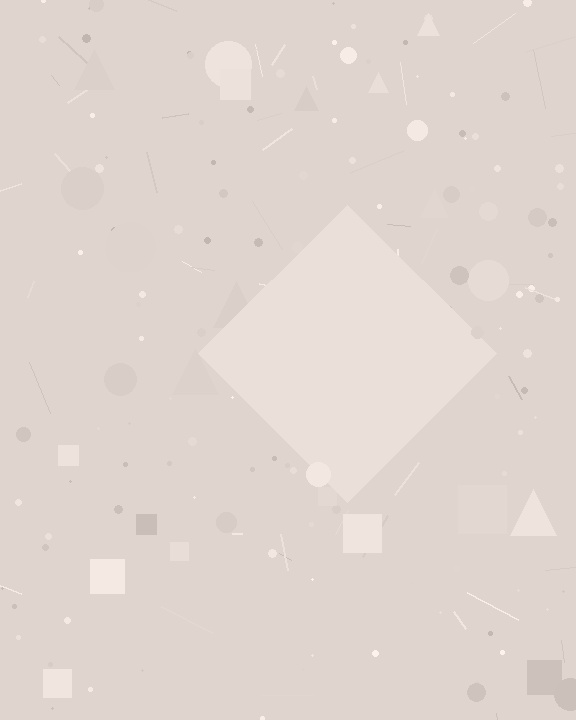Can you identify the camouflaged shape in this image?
The camouflaged shape is a diamond.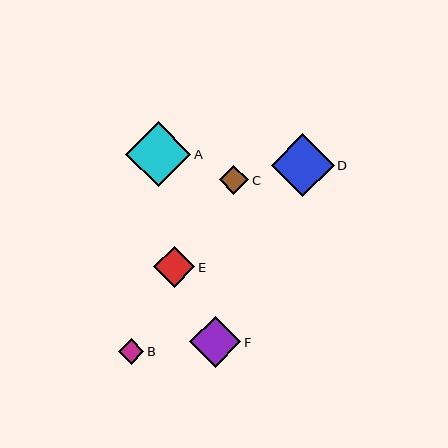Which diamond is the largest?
Diamond A is the largest with a size of approximately 65 pixels.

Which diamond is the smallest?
Diamond B is the smallest with a size of approximately 26 pixels.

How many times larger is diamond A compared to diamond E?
Diamond A is approximately 1.6 times the size of diamond E.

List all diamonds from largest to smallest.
From largest to smallest: A, D, F, E, C, B.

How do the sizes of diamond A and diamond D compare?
Diamond A and diamond D are approximately the same size.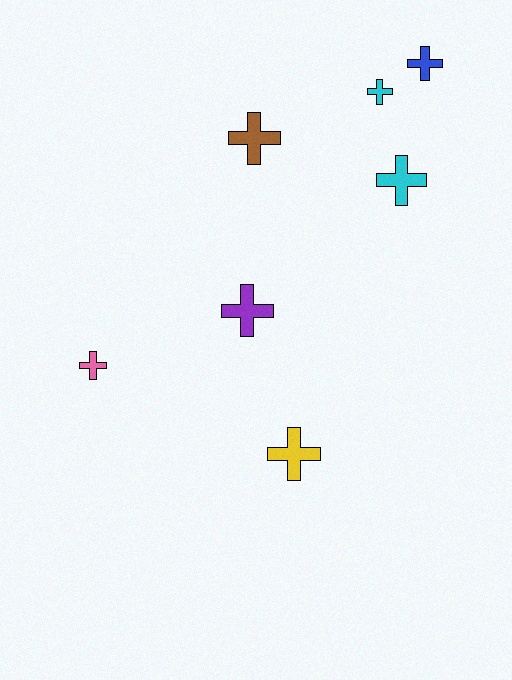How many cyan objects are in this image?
There are 2 cyan objects.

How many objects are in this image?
There are 7 objects.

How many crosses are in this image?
There are 7 crosses.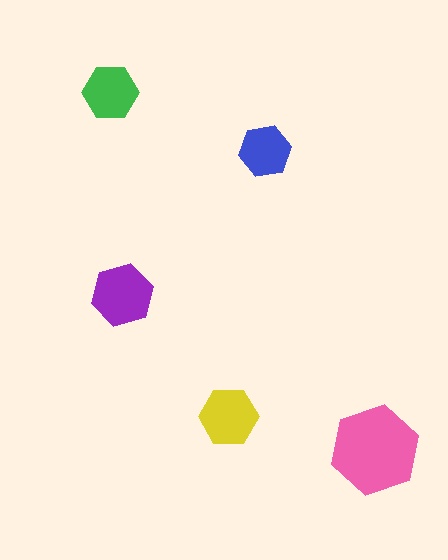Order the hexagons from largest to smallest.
the pink one, the purple one, the yellow one, the green one, the blue one.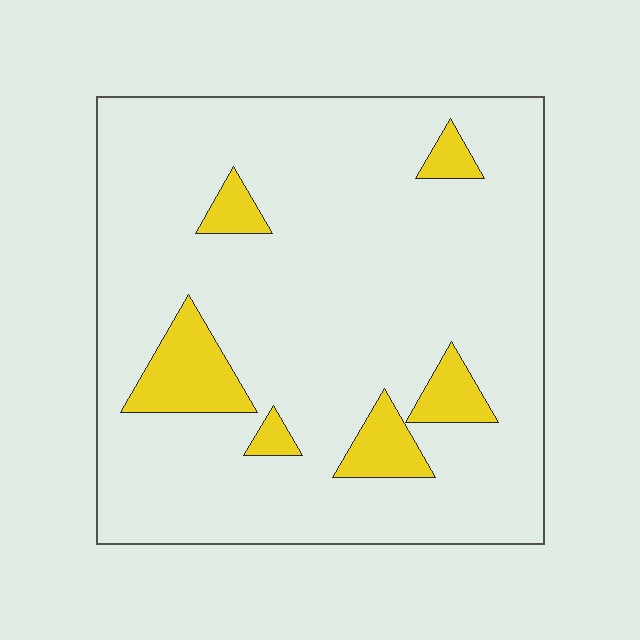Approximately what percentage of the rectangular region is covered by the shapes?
Approximately 10%.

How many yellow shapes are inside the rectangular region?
6.